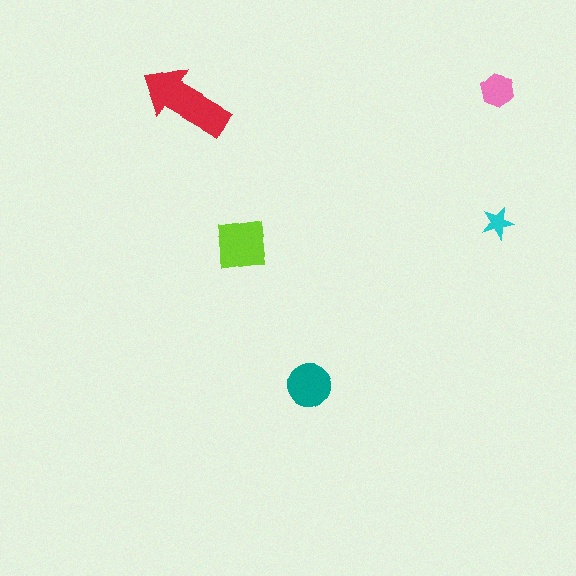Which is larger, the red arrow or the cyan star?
The red arrow.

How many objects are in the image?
There are 5 objects in the image.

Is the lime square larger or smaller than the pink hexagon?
Larger.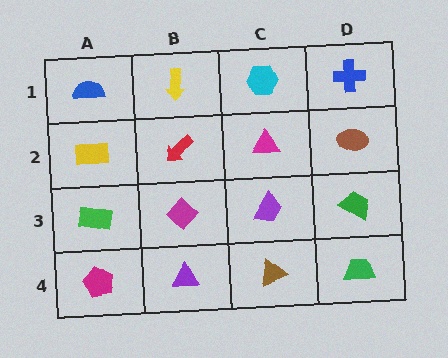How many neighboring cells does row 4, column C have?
3.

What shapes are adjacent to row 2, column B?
A yellow arrow (row 1, column B), a magenta diamond (row 3, column B), a yellow rectangle (row 2, column A), a magenta triangle (row 2, column C).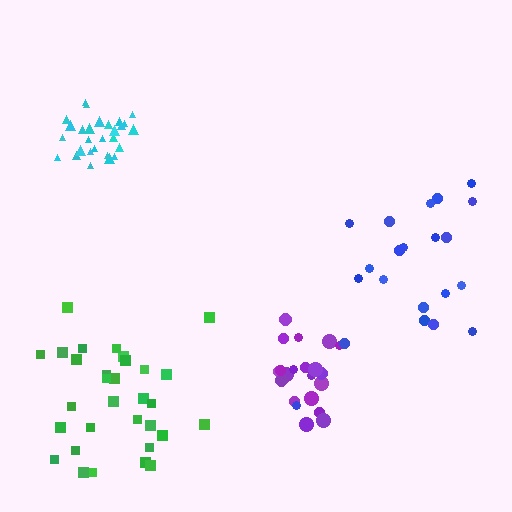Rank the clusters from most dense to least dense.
cyan, purple, green, blue.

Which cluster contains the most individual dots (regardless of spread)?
Green (31).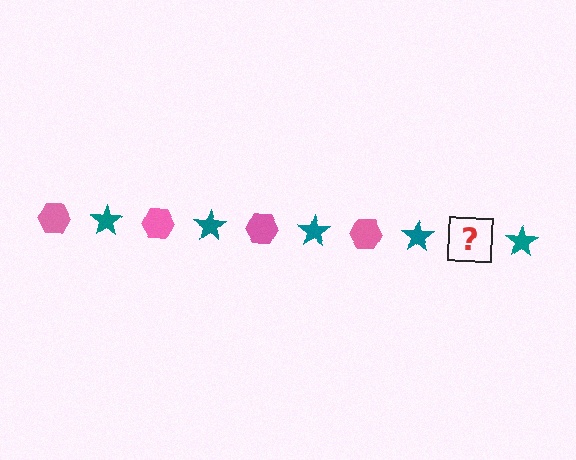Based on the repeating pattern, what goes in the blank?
The blank should be a pink hexagon.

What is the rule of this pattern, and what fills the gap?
The rule is that the pattern alternates between pink hexagon and teal star. The gap should be filled with a pink hexagon.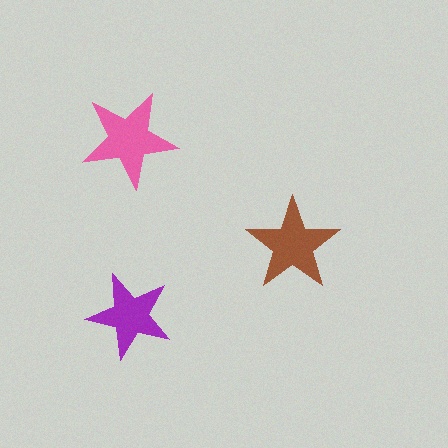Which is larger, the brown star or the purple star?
The brown one.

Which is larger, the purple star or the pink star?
The pink one.